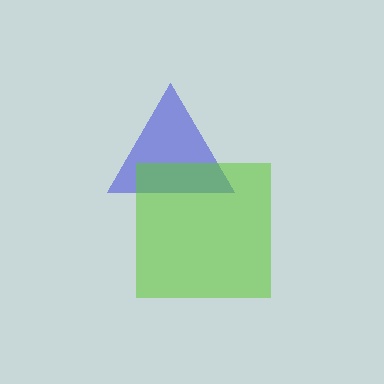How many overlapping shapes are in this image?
There are 2 overlapping shapes in the image.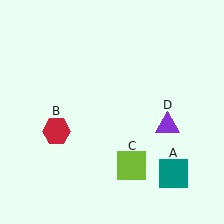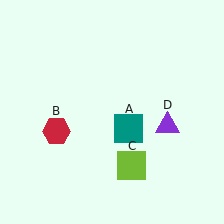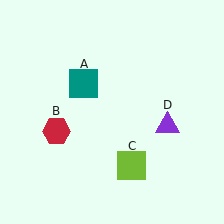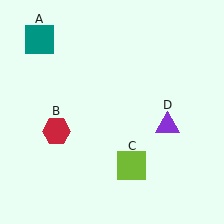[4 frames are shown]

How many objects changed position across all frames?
1 object changed position: teal square (object A).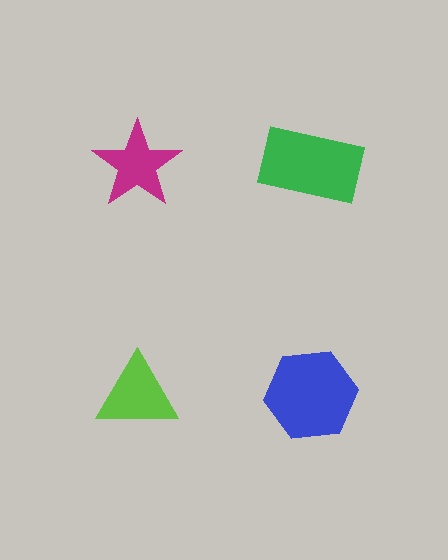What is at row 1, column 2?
A green rectangle.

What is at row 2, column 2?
A blue hexagon.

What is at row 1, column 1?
A magenta star.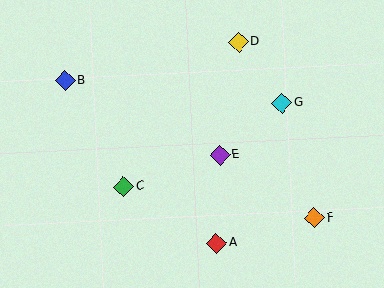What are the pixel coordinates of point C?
Point C is at (124, 187).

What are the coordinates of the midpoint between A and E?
The midpoint between A and E is at (218, 199).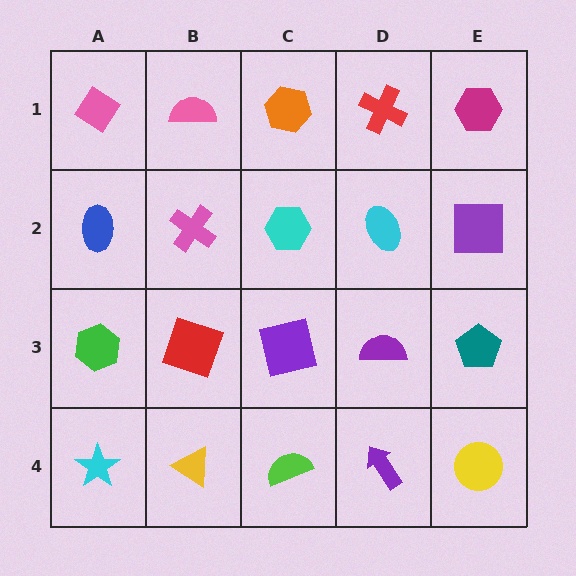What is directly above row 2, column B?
A pink semicircle.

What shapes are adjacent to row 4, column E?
A teal pentagon (row 3, column E), a purple arrow (row 4, column D).